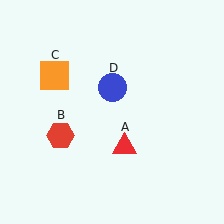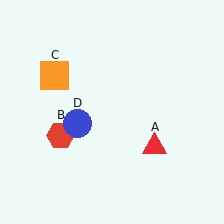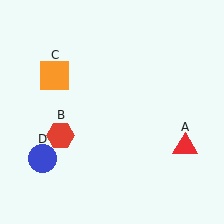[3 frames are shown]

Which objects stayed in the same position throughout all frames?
Red hexagon (object B) and orange square (object C) remained stationary.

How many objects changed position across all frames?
2 objects changed position: red triangle (object A), blue circle (object D).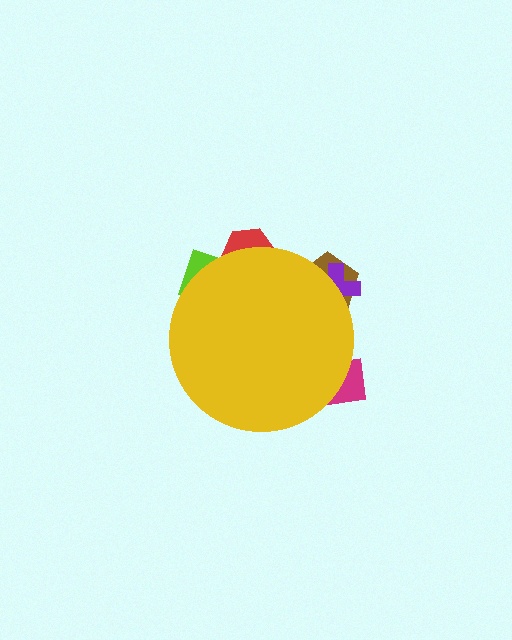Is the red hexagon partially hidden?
Yes, the red hexagon is partially hidden behind the yellow circle.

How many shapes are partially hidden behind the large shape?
5 shapes are partially hidden.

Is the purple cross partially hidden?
Yes, the purple cross is partially hidden behind the yellow circle.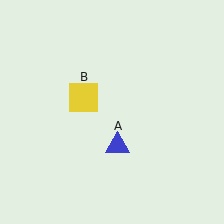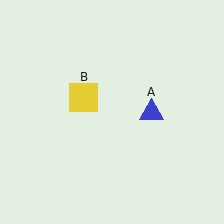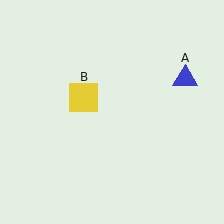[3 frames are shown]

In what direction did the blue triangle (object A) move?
The blue triangle (object A) moved up and to the right.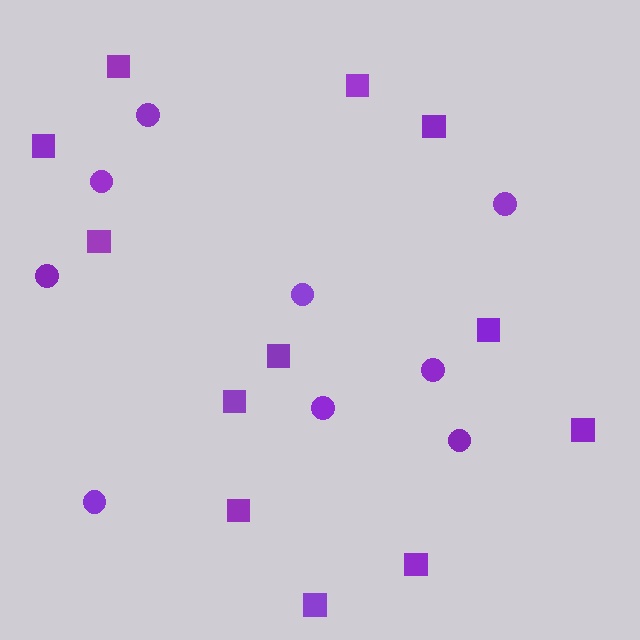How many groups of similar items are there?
There are 2 groups: one group of squares (12) and one group of circles (9).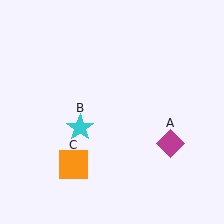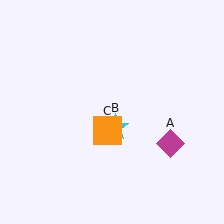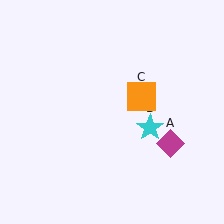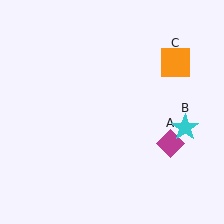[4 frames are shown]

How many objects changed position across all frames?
2 objects changed position: cyan star (object B), orange square (object C).